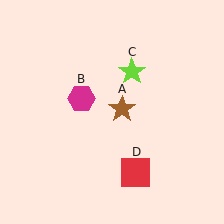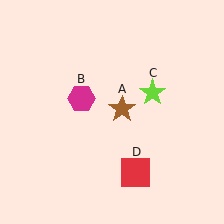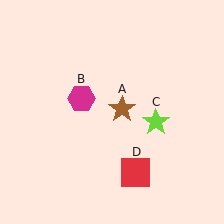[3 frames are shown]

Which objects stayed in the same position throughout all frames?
Brown star (object A) and magenta hexagon (object B) and red square (object D) remained stationary.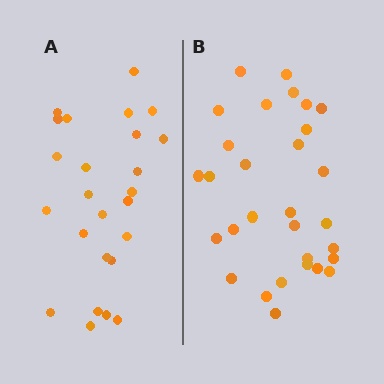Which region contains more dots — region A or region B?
Region B (the right region) has more dots.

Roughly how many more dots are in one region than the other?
Region B has about 5 more dots than region A.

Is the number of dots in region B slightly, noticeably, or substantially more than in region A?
Region B has only slightly more — the two regions are fairly close. The ratio is roughly 1.2 to 1.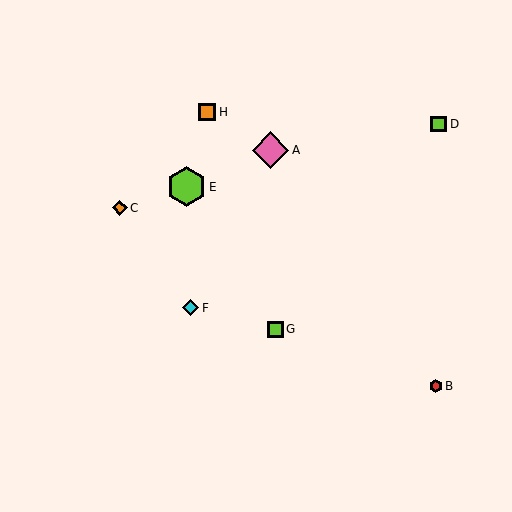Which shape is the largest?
The lime hexagon (labeled E) is the largest.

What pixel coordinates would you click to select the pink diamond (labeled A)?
Click at (270, 150) to select the pink diamond A.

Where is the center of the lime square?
The center of the lime square is at (439, 124).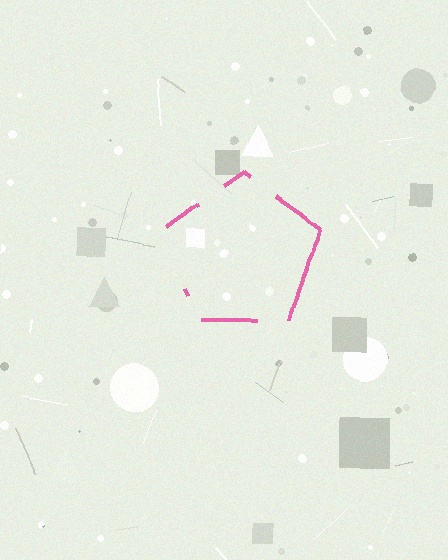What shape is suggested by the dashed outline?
The dashed outline suggests a pentagon.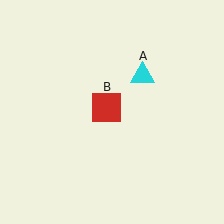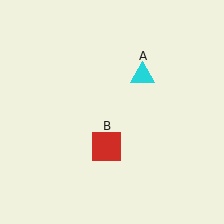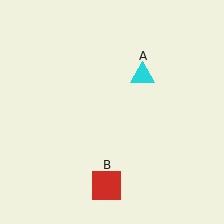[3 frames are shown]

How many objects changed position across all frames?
1 object changed position: red square (object B).